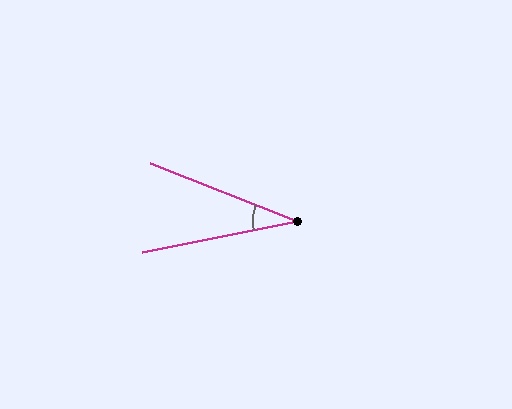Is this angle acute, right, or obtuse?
It is acute.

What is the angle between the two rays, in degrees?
Approximately 33 degrees.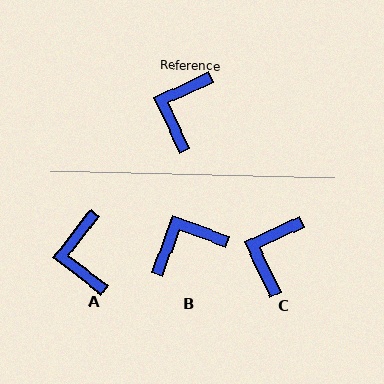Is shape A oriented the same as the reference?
No, it is off by about 26 degrees.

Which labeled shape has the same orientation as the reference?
C.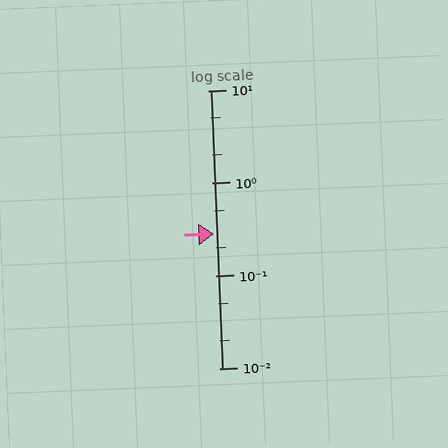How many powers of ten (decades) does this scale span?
The scale spans 3 decades, from 0.01 to 10.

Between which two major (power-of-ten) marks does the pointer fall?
The pointer is between 0.1 and 1.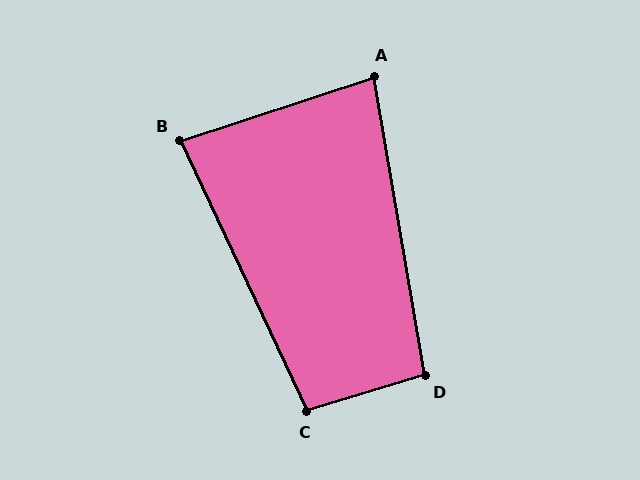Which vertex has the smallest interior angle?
A, at approximately 82 degrees.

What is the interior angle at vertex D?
Approximately 97 degrees (obtuse).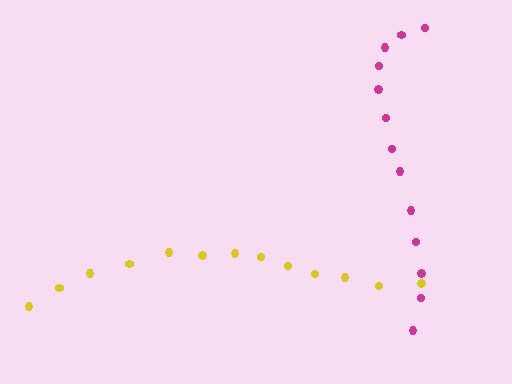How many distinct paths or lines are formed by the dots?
There are 2 distinct paths.